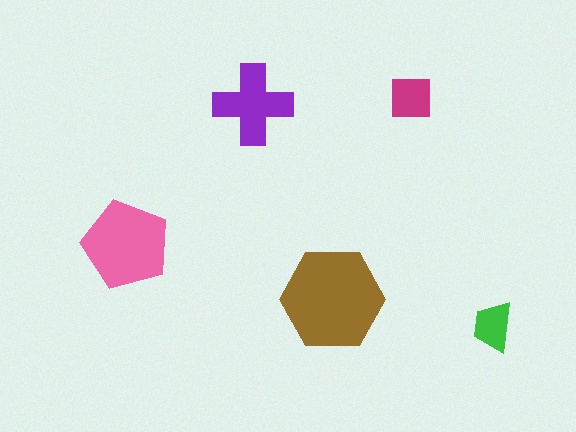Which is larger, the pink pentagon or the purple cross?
The pink pentagon.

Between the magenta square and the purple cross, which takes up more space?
The purple cross.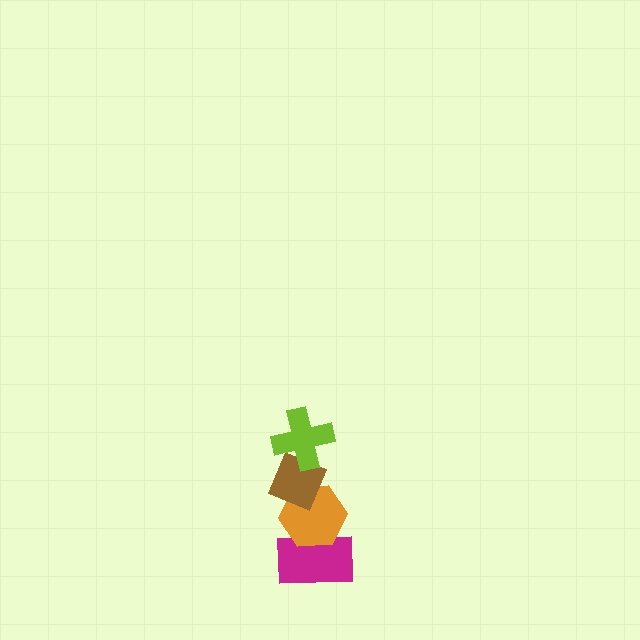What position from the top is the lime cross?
The lime cross is 1st from the top.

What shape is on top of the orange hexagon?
The brown diamond is on top of the orange hexagon.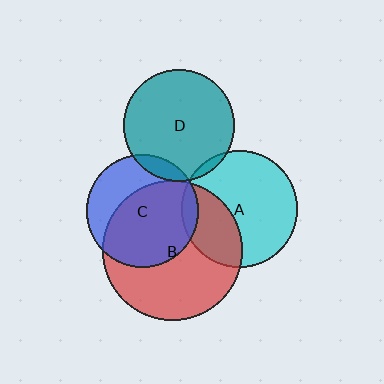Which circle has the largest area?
Circle B (red).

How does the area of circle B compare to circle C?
Approximately 1.5 times.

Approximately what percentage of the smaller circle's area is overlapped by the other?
Approximately 10%.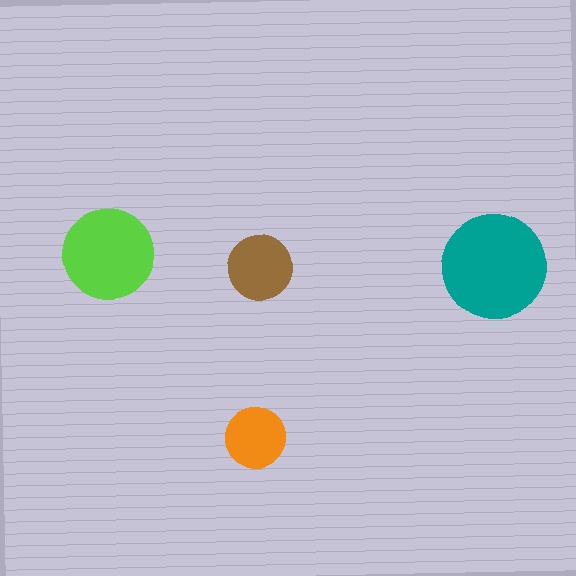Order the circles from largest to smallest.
the teal one, the lime one, the brown one, the orange one.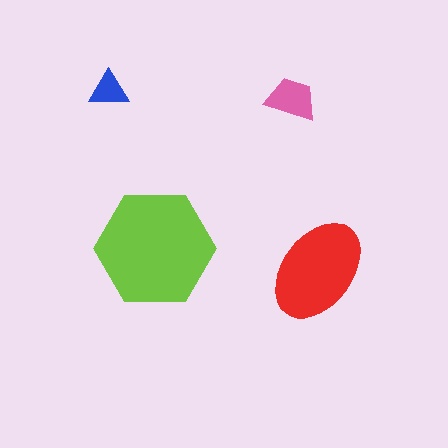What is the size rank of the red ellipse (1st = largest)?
2nd.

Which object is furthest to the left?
The blue triangle is leftmost.